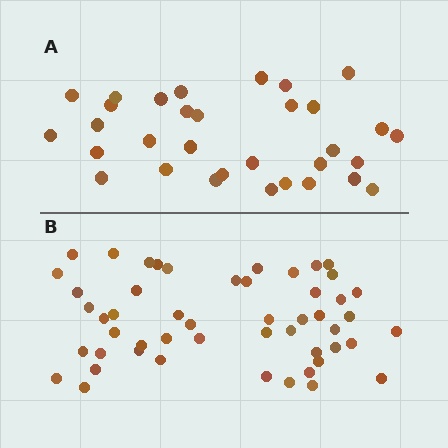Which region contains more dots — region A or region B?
Region B (the bottom region) has more dots.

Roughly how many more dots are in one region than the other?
Region B has approximately 20 more dots than region A.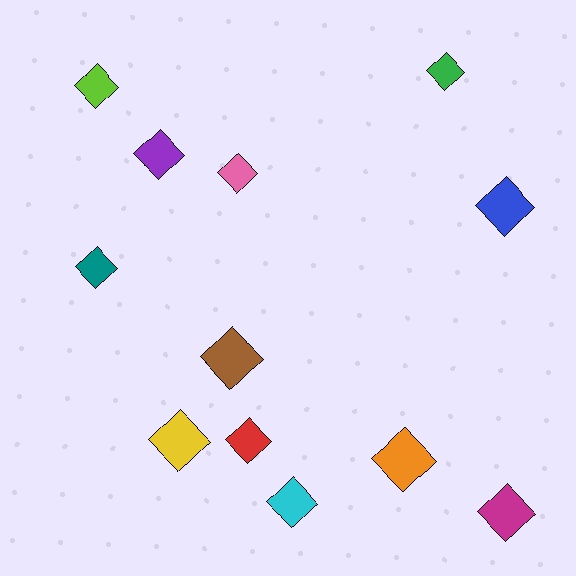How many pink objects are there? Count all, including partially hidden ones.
There is 1 pink object.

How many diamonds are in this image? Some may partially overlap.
There are 12 diamonds.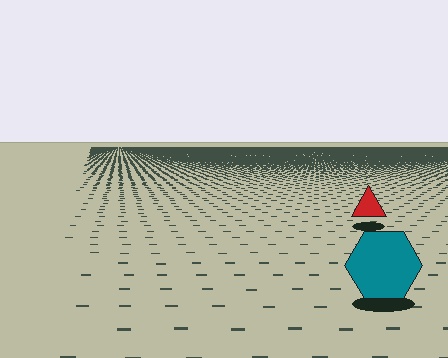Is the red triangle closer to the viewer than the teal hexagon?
No. The teal hexagon is closer — you can tell from the texture gradient: the ground texture is coarser near it.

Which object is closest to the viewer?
The teal hexagon is closest. The texture marks near it are larger and more spread out.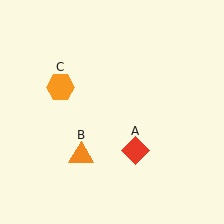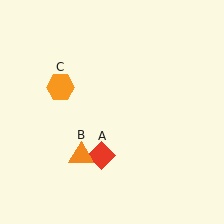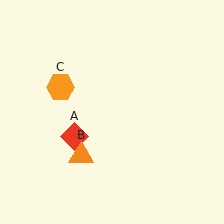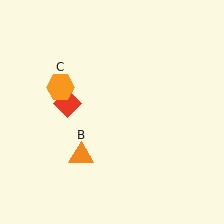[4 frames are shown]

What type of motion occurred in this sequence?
The red diamond (object A) rotated clockwise around the center of the scene.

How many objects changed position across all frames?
1 object changed position: red diamond (object A).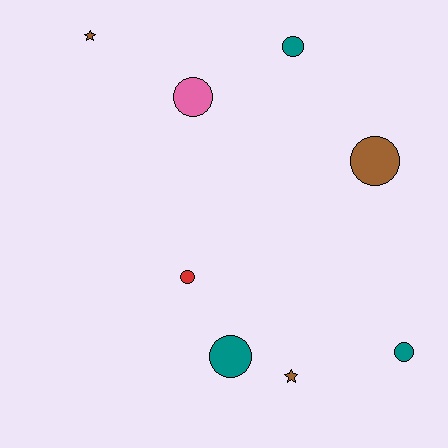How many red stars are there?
There are no red stars.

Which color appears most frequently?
Brown, with 3 objects.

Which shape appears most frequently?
Circle, with 6 objects.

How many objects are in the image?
There are 8 objects.